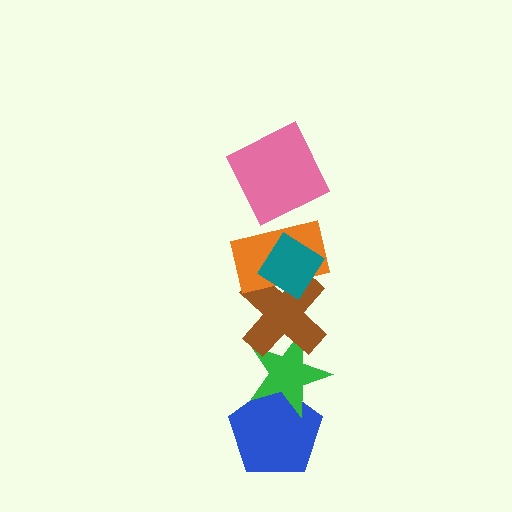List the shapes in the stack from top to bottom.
From top to bottom: the pink square, the teal diamond, the orange rectangle, the brown cross, the green star, the blue pentagon.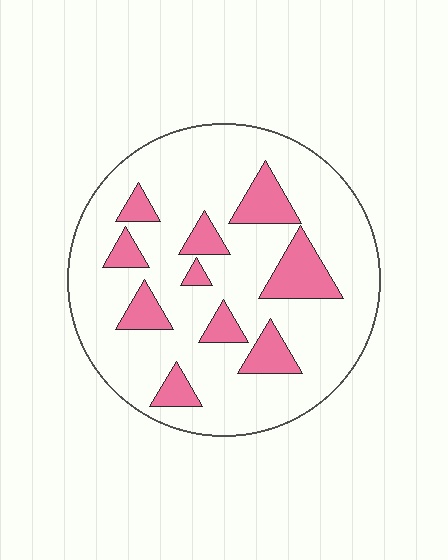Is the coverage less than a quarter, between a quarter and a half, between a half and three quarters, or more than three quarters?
Less than a quarter.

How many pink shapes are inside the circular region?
10.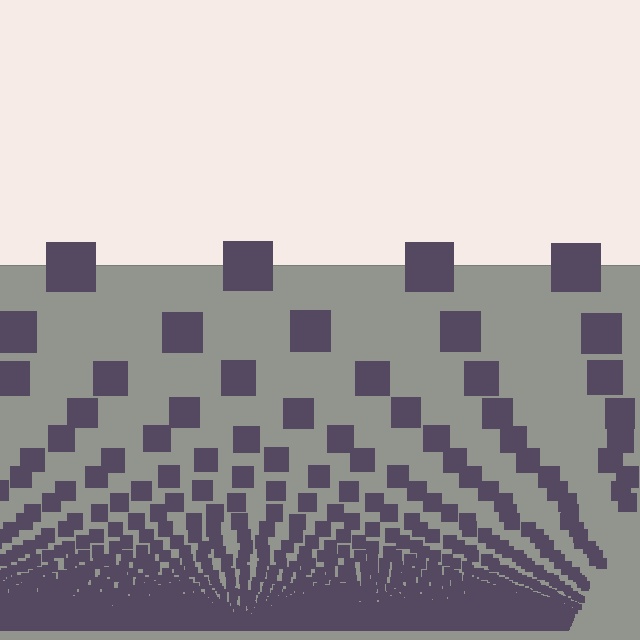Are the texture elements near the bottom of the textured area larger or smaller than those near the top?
Smaller. The gradient is inverted — elements near the bottom are smaller and denser.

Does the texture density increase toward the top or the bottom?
Density increases toward the bottom.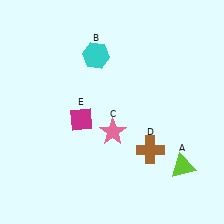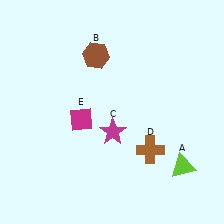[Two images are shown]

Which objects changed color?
B changed from cyan to brown. C changed from pink to magenta.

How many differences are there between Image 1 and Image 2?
There are 2 differences between the two images.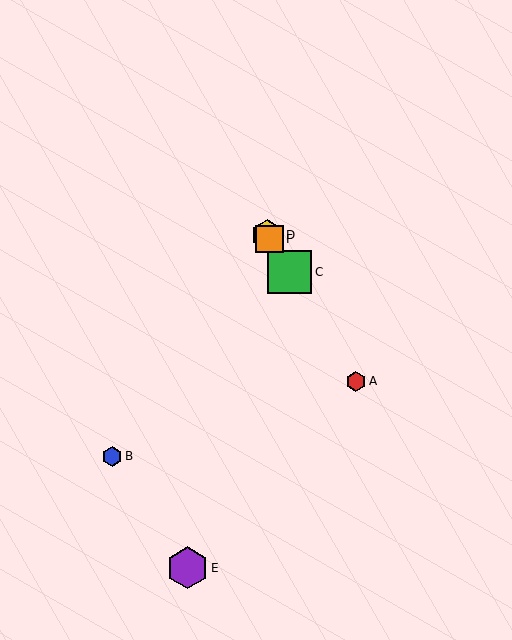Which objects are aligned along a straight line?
Objects A, C, D, F are aligned along a straight line.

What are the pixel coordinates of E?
Object E is at (188, 568).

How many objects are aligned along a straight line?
4 objects (A, C, D, F) are aligned along a straight line.